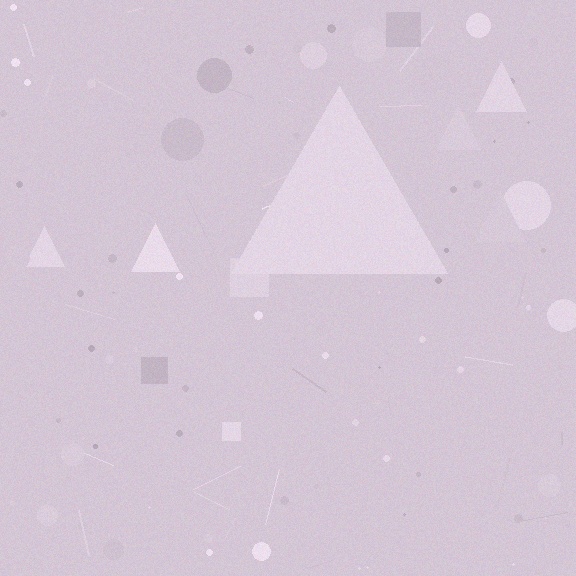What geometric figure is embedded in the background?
A triangle is embedded in the background.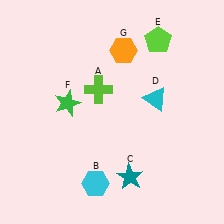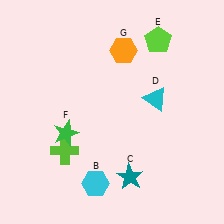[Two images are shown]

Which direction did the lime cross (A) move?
The lime cross (A) moved down.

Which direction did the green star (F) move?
The green star (F) moved down.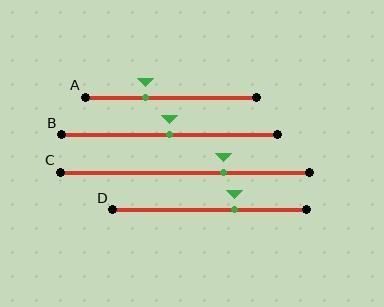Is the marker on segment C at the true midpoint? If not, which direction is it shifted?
No, the marker on segment C is shifted to the right by about 16% of the segment length.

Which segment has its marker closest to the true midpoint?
Segment B has its marker closest to the true midpoint.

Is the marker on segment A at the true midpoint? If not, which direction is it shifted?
No, the marker on segment A is shifted to the left by about 15% of the segment length.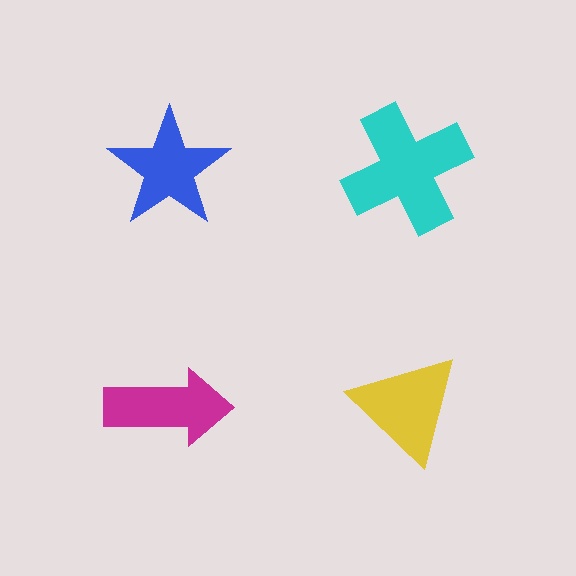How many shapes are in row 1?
2 shapes.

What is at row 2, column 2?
A yellow triangle.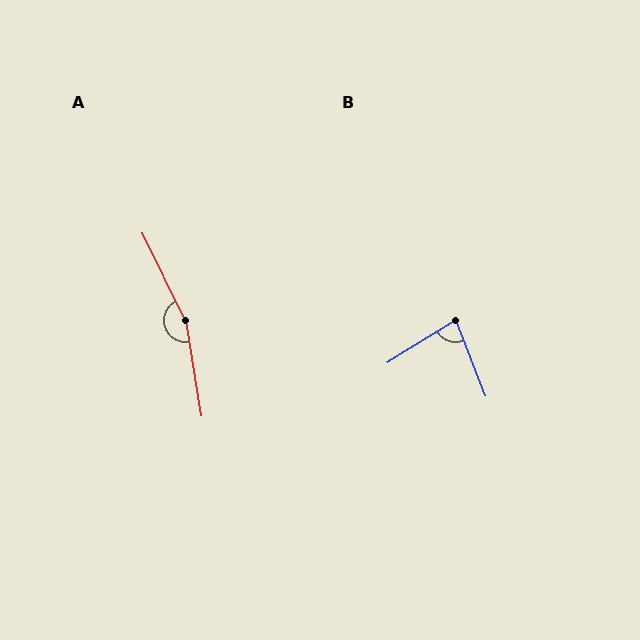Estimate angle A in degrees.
Approximately 163 degrees.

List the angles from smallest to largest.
B (80°), A (163°).